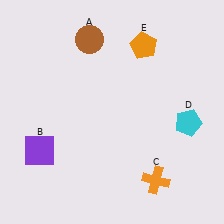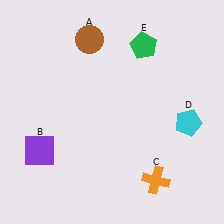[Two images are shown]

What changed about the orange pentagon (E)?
In Image 1, E is orange. In Image 2, it changed to green.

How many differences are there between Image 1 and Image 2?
There is 1 difference between the two images.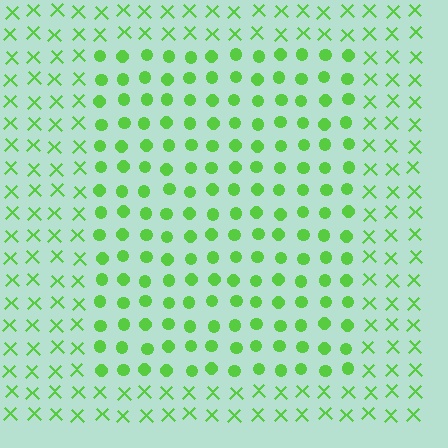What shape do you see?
I see a rectangle.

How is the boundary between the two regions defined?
The boundary is defined by a change in element shape: circles inside vs. X marks outside. All elements share the same color and spacing.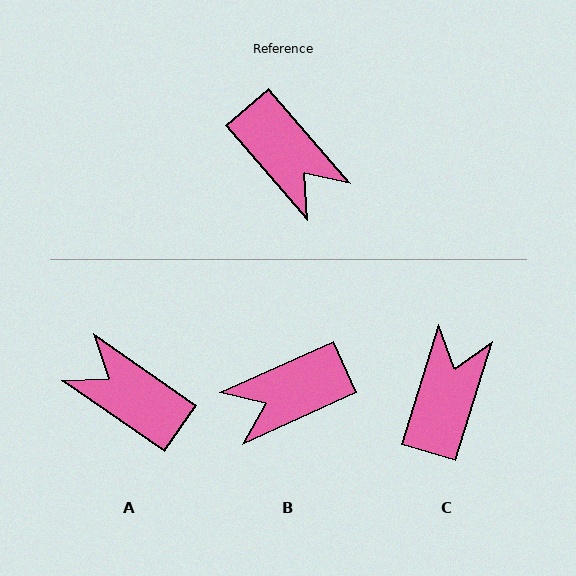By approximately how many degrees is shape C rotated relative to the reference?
Approximately 122 degrees counter-clockwise.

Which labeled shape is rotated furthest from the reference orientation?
A, about 166 degrees away.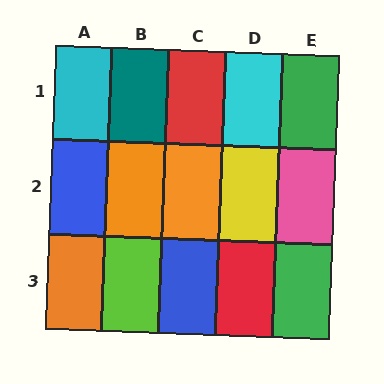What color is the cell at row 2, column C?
Orange.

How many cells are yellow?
1 cell is yellow.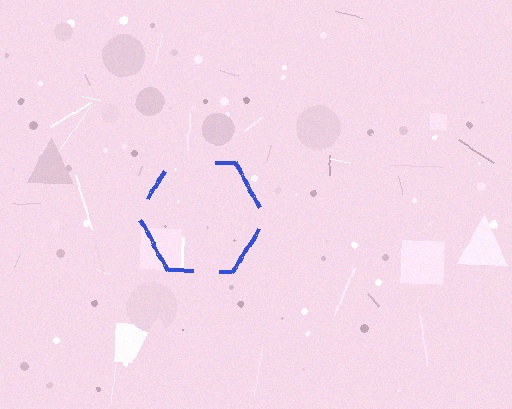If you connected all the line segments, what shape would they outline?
They would outline a hexagon.